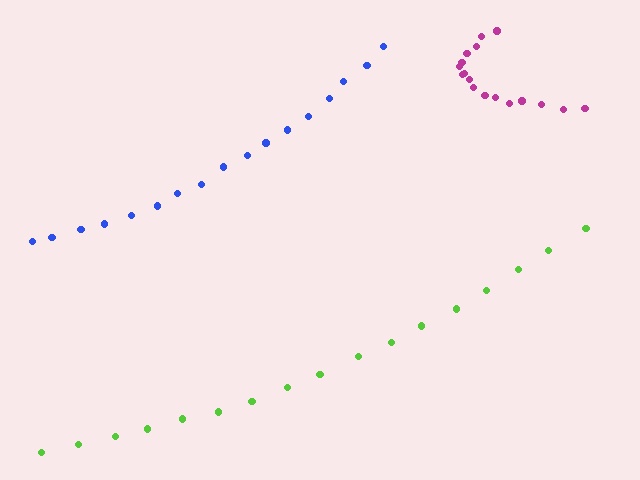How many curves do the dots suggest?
There are 3 distinct paths.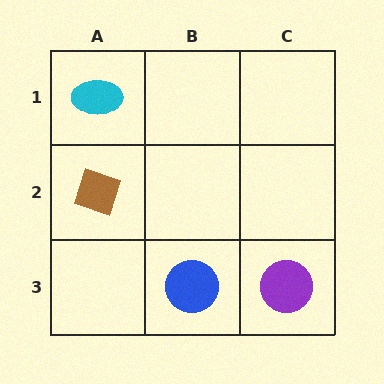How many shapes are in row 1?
1 shape.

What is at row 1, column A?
A cyan ellipse.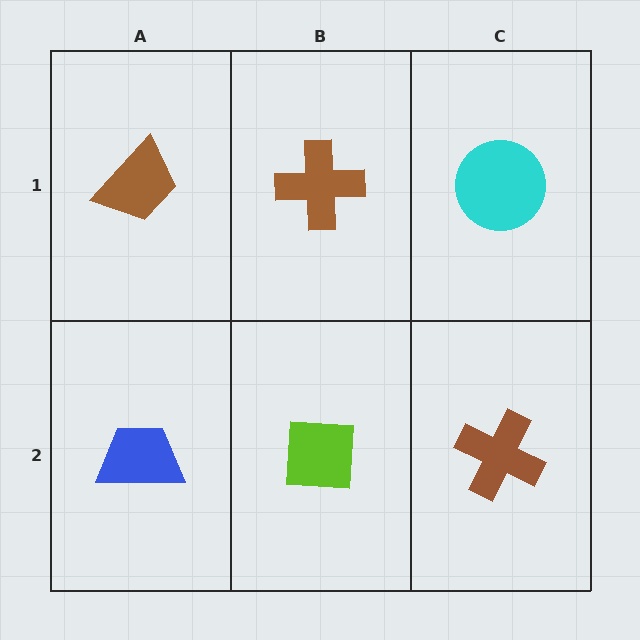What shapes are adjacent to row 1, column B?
A lime square (row 2, column B), a brown trapezoid (row 1, column A), a cyan circle (row 1, column C).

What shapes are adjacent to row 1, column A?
A blue trapezoid (row 2, column A), a brown cross (row 1, column B).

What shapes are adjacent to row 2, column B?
A brown cross (row 1, column B), a blue trapezoid (row 2, column A), a brown cross (row 2, column C).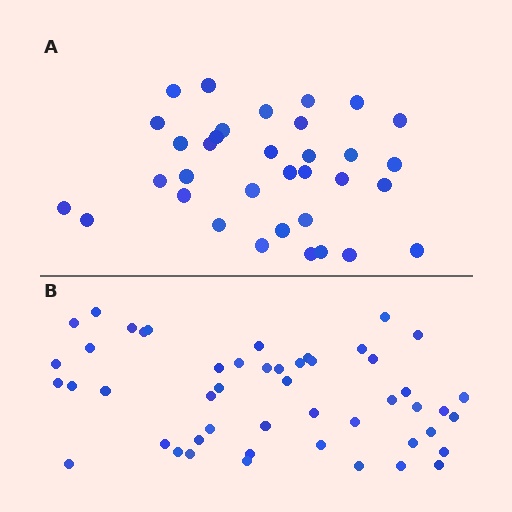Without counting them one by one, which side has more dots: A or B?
Region B (the bottom region) has more dots.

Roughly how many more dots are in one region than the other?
Region B has approximately 15 more dots than region A.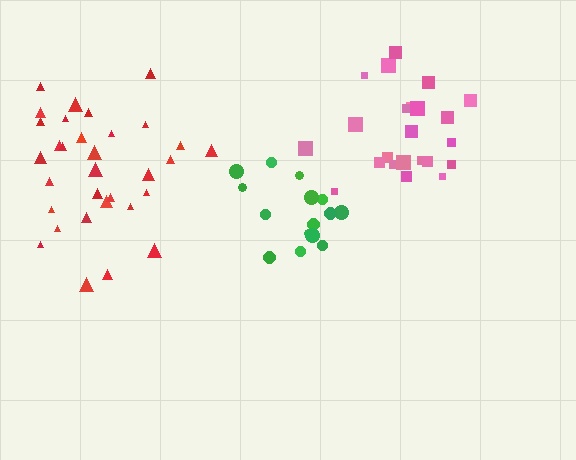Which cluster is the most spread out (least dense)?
Red.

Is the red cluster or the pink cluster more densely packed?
Pink.